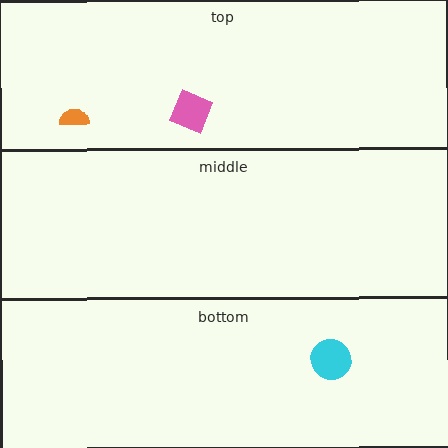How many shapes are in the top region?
2.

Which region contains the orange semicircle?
The top region.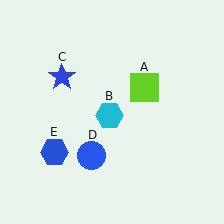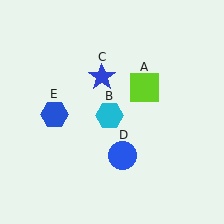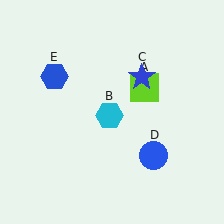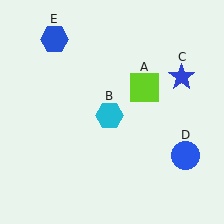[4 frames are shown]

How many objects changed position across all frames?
3 objects changed position: blue star (object C), blue circle (object D), blue hexagon (object E).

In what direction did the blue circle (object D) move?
The blue circle (object D) moved right.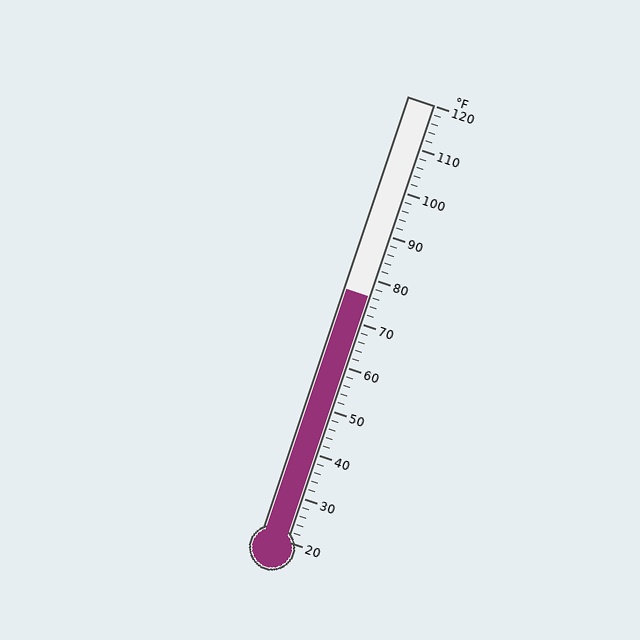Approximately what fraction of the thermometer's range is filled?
The thermometer is filled to approximately 55% of its range.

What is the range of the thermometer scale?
The thermometer scale ranges from 20°F to 120°F.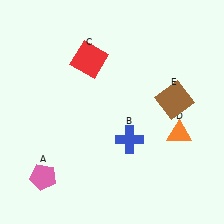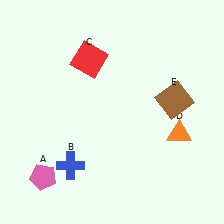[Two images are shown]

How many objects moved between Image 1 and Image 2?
1 object moved between the two images.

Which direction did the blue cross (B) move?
The blue cross (B) moved left.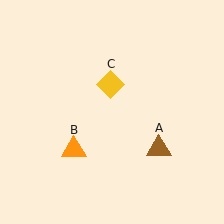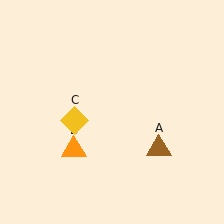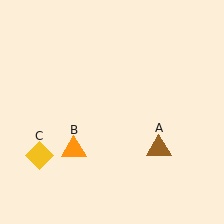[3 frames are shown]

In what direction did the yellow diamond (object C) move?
The yellow diamond (object C) moved down and to the left.